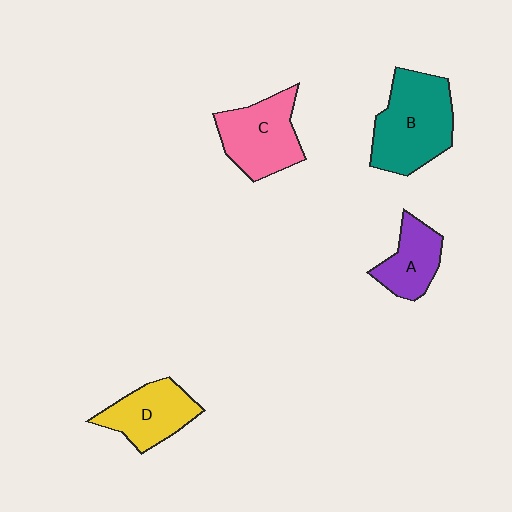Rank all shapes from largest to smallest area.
From largest to smallest: B (teal), C (pink), D (yellow), A (purple).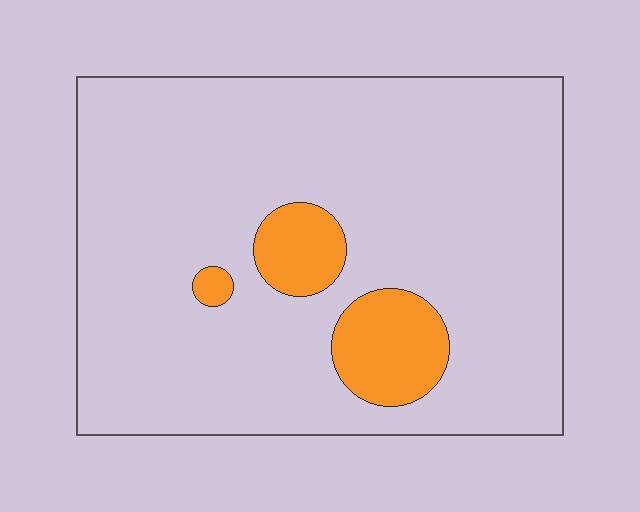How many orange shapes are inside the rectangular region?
3.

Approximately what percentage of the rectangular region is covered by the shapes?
Approximately 10%.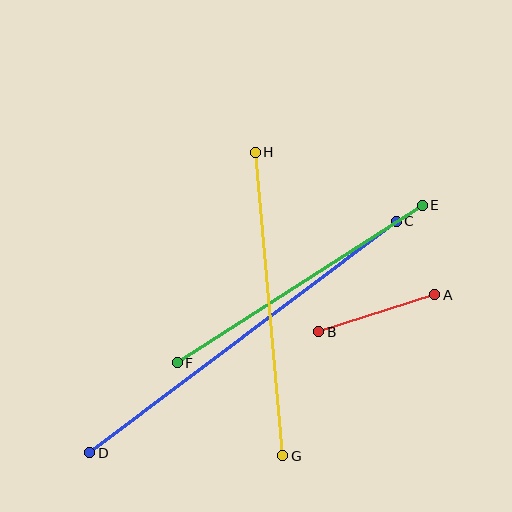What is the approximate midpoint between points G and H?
The midpoint is at approximately (269, 304) pixels.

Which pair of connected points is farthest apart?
Points C and D are farthest apart.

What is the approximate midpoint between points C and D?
The midpoint is at approximately (243, 337) pixels.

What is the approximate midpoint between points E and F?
The midpoint is at approximately (300, 284) pixels.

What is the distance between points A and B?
The distance is approximately 122 pixels.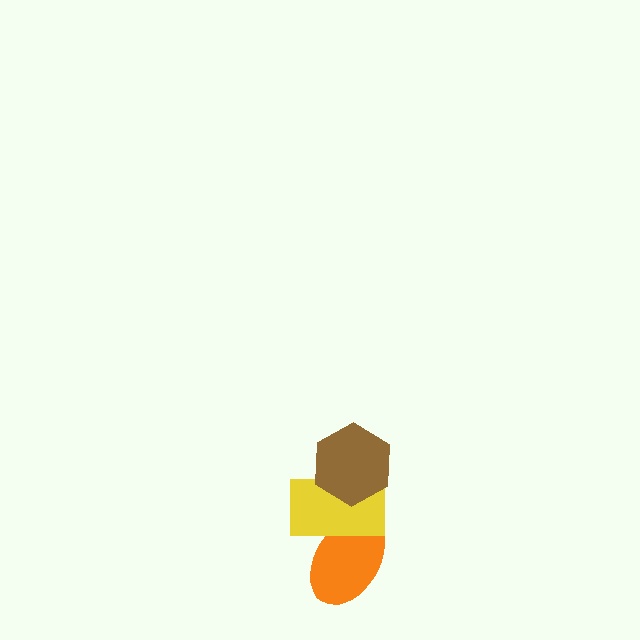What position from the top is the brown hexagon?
The brown hexagon is 1st from the top.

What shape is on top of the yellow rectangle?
The brown hexagon is on top of the yellow rectangle.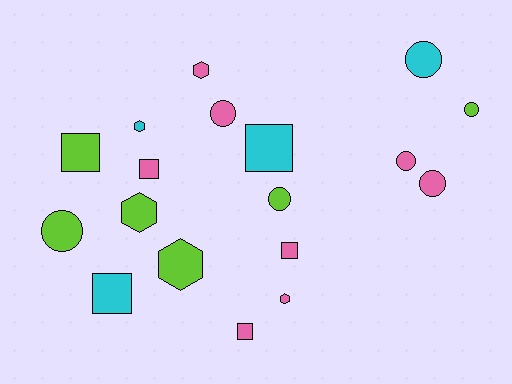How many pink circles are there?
There are 3 pink circles.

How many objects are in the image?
There are 18 objects.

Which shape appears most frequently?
Circle, with 7 objects.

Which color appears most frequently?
Pink, with 8 objects.